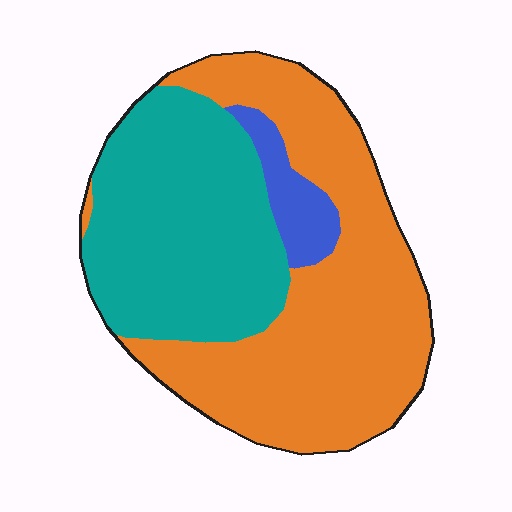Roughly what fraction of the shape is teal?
Teal takes up about two fifths (2/5) of the shape.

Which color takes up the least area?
Blue, at roughly 5%.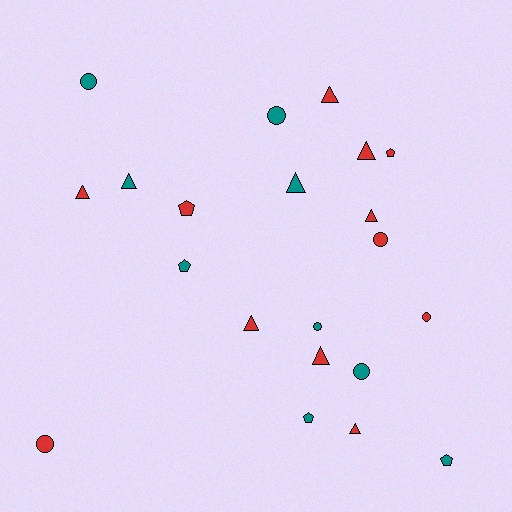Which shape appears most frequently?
Triangle, with 9 objects.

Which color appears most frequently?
Red, with 12 objects.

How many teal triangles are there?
There are 2 teal triangles.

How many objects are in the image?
There are 21 objects.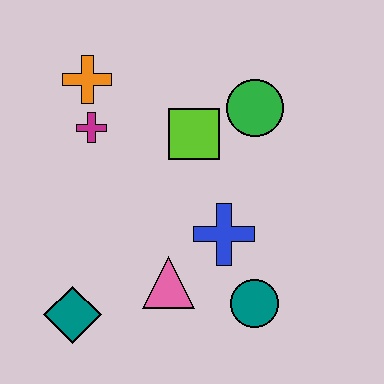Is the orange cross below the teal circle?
No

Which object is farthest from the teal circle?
The orange cross is farthest from the teal circle.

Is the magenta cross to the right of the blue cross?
No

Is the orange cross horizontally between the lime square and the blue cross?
No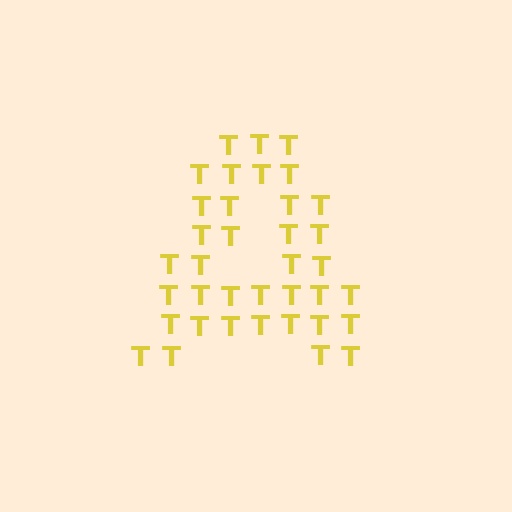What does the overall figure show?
The overall figure shows the letter A.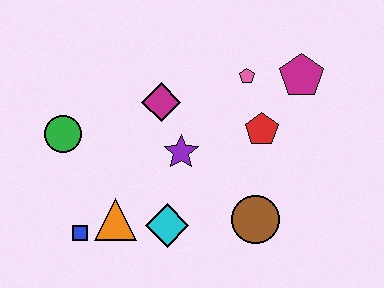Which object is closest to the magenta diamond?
The purple star is closest to the magenta diamond.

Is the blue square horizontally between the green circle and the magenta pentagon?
Yes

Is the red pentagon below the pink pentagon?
Yes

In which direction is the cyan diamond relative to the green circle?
The cyan diamond is to the right of the green circle.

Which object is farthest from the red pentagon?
The blue square is farthest from the red pentagon.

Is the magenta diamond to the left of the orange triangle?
No